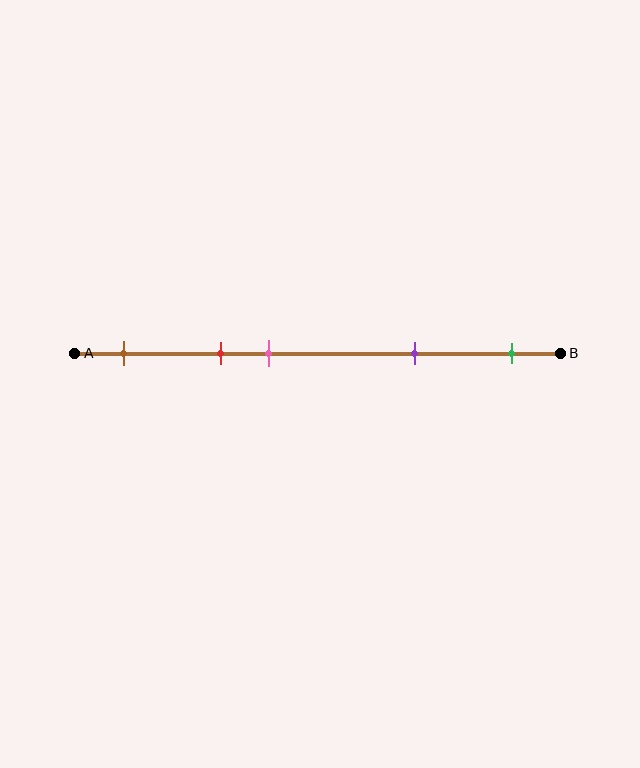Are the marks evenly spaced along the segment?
No, the marks are not evenly spaced.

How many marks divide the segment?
There are 5 marks dividing the segment.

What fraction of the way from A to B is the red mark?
The red mark is approximately 30% (0.3) of the way from A to B.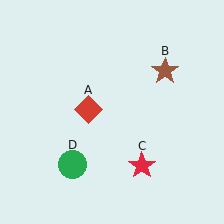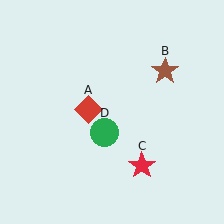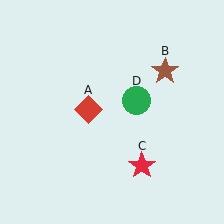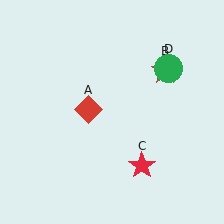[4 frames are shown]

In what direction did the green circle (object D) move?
The green circle (object D) moved up and to the right.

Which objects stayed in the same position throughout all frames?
Red diamond (object A) and brown star (object B) and red star (object C) remained stationary.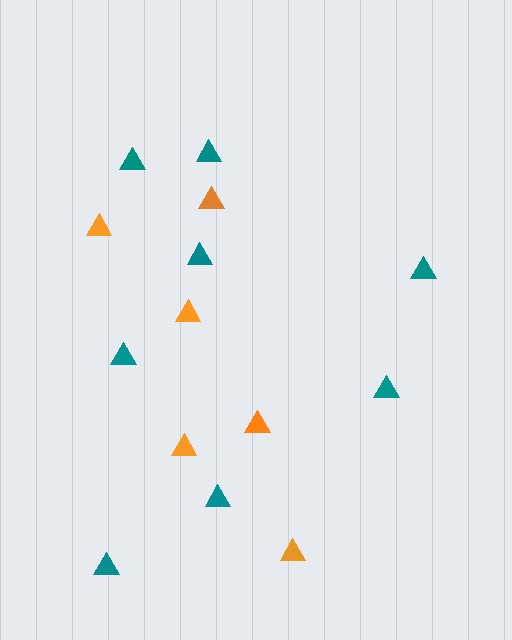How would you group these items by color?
There are 2 groups: one group of teal triangles (8) and one group of orange triangles (6).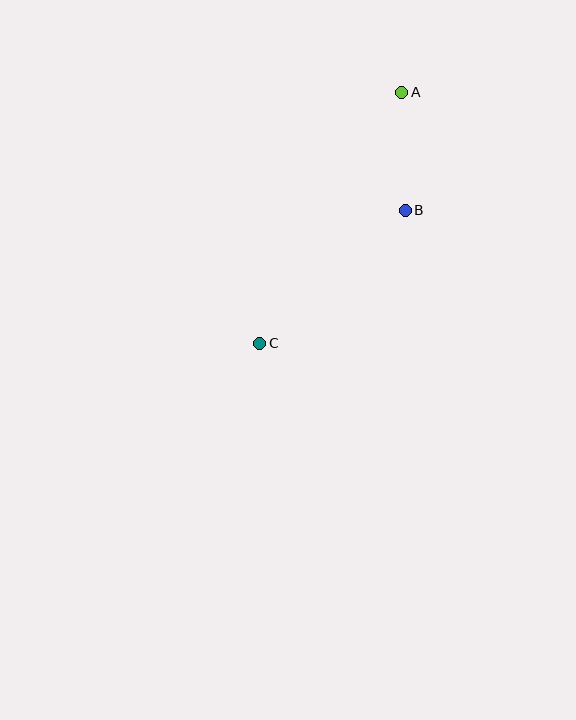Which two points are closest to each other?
Points A and B are closest to each other.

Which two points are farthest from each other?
Points A and C are farthest from each other.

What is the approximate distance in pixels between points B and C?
The distance between B and C is approximately 197 pixels.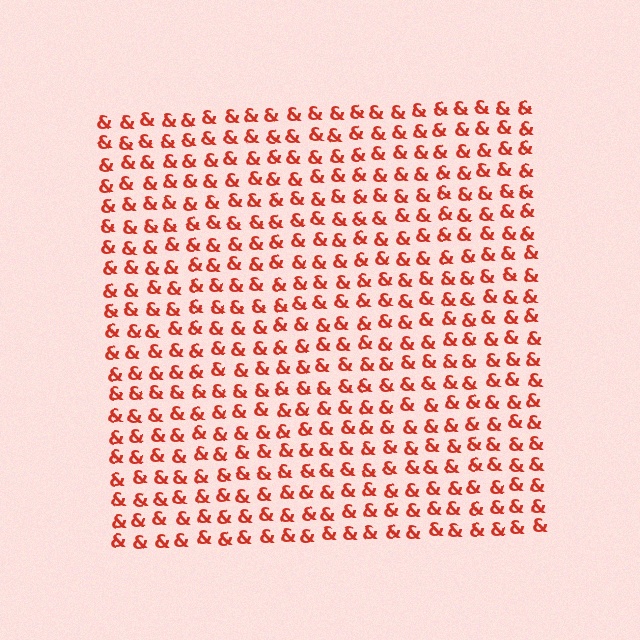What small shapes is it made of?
It is made of small ampersands.